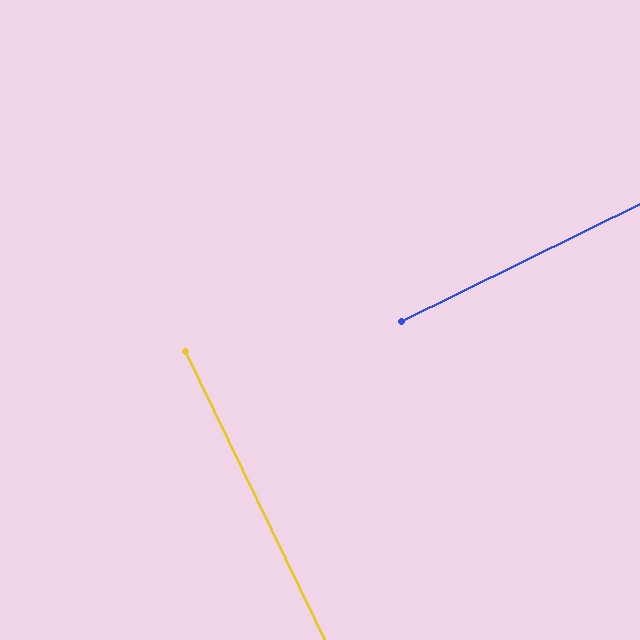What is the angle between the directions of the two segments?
Approximately 89 degrees.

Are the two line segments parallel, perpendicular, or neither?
Perpendicular — they meet at approximately 89°.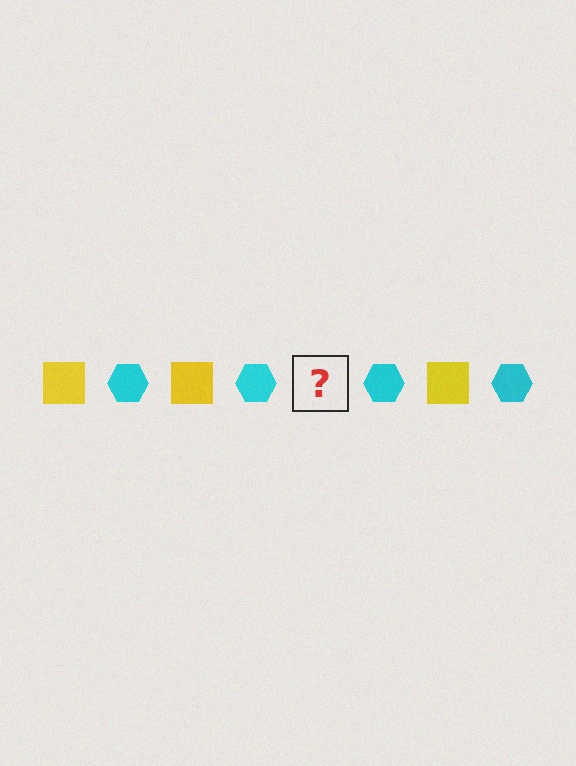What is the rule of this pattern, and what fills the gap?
The rule is that the pattern alternates between yellow square and cyan hexagon. The gap should be filled with a yellow square.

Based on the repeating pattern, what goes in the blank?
The blank should be a yellow square.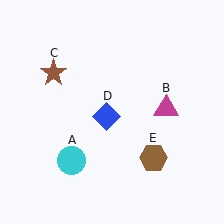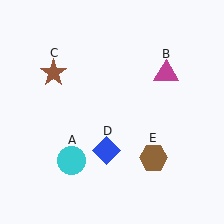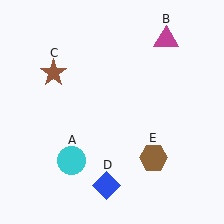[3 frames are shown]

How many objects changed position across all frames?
2 objects changed position: magenta triangle (object B), blue diamond (object D).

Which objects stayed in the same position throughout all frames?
Cyan circle (object A) and brown star (object C) and brown hexagon (object E) remained stationary.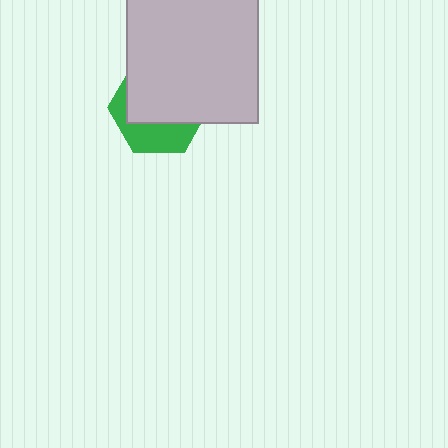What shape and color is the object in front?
The object in front is a light gray square.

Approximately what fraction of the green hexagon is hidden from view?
Roughly 63% of the green hexagon is hidden behind the light gray square.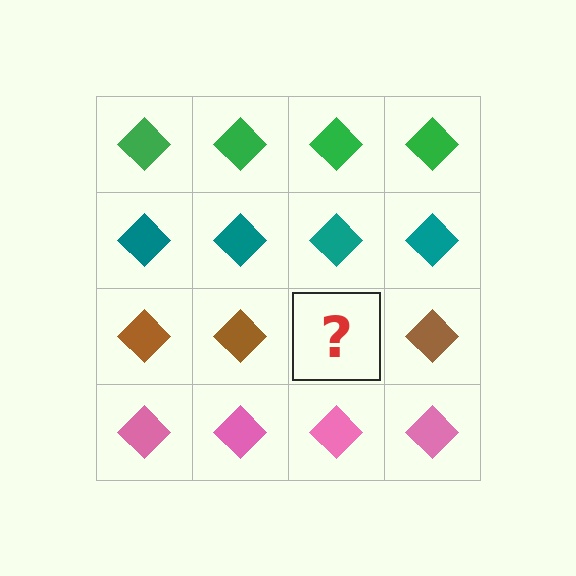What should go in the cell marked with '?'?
The missing cell should contain a brown diamond.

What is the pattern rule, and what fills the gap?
The rule is that each row has a consistent color. The gap should be filled with a brown diamond.